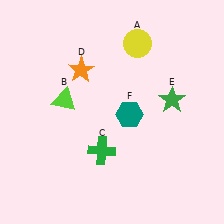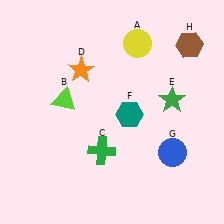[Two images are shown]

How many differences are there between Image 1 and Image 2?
There are 2 differences between the two images.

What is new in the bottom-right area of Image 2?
A blue circle (G) was added in the bottom-right area of Image 2.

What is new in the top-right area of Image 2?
A brown hexagon (H) was added in the top-right area of Image 2.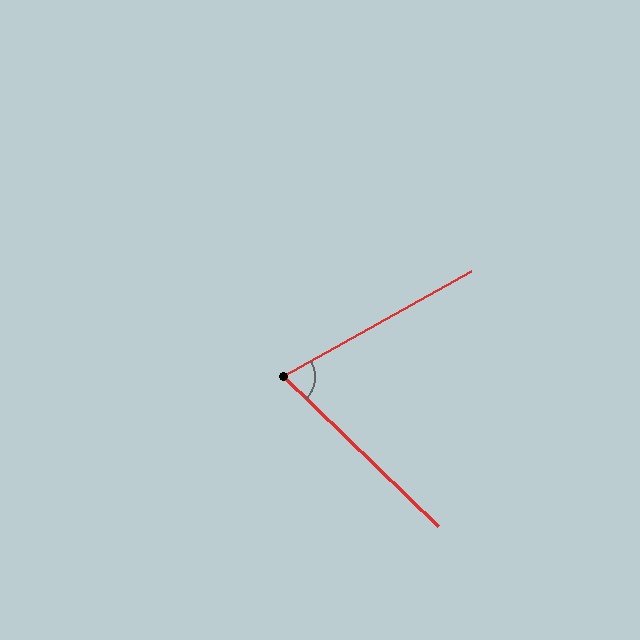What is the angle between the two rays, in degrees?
Approximately 73 degrees.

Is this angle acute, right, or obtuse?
It is acute.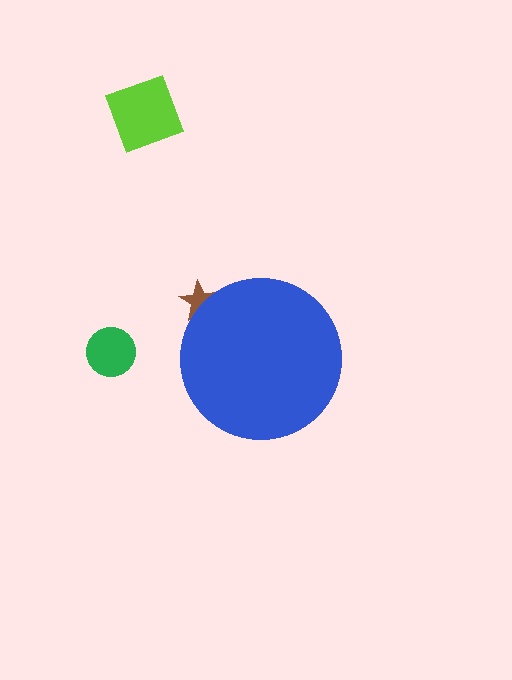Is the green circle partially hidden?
No, the green circle is fully visible.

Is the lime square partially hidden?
No, the lime square is fully visible.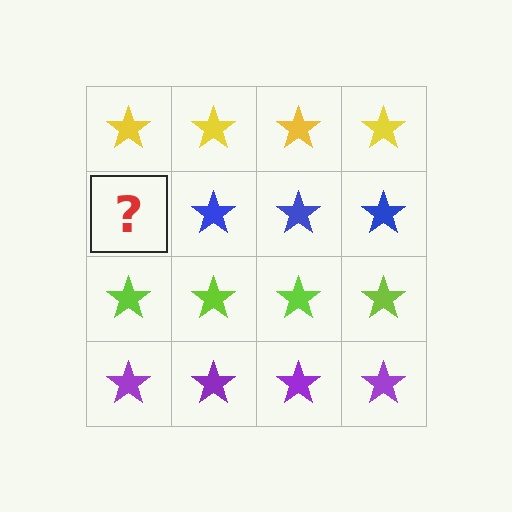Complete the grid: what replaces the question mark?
The question mark should be replaced with a blue star.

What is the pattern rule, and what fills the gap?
The rule is that each row has a consistent color. The gap should be filled with a blue star.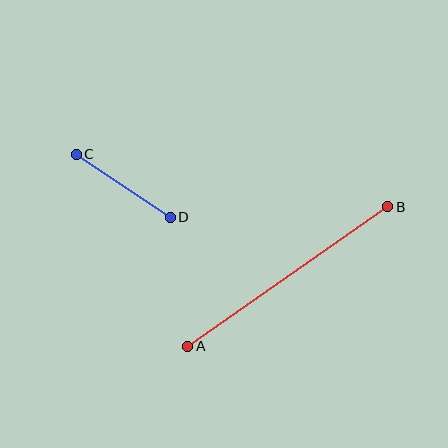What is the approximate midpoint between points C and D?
The midpoint is at approximately (123, 186) pixels.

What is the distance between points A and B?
The distance is approximately 244 pixels.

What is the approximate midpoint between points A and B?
The midpoint is at approximately (288, 277) pixels.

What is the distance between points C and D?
The distance is approximately 113 pixels.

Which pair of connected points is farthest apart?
Points A and B are farthest apart.